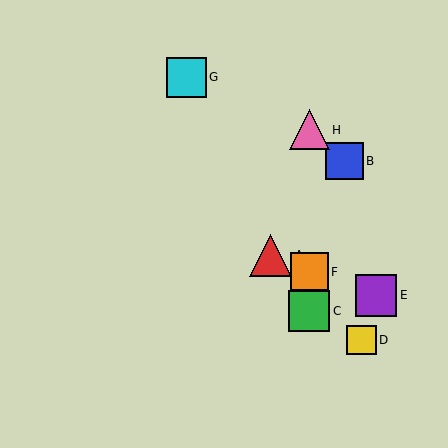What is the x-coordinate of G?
Object G is at x≈187.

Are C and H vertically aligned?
Yes, both are at x≈309.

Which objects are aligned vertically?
Objects C, F, H are aligned vertically.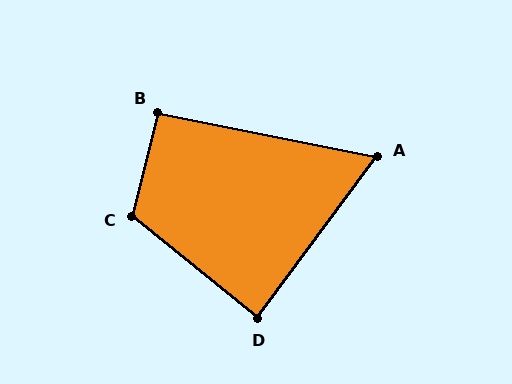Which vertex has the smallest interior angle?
A, at approximately 65 degrees.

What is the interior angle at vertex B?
Approximately 92 degrees (approximately right).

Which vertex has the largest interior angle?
C, at approximately 115 degrees.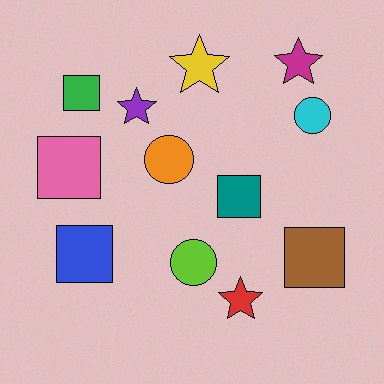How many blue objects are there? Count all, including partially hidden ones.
There is 1 blue object.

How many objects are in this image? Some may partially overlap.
There are 12 objects.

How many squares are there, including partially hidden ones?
There are 5 squares.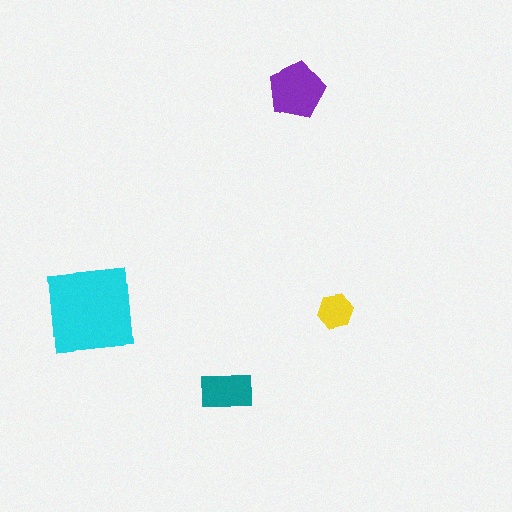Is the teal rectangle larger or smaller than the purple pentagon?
Smaller.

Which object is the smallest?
The yellow hexagon.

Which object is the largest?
The cyan square.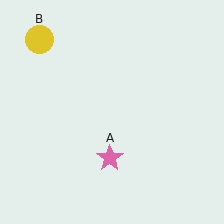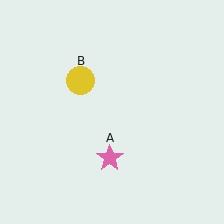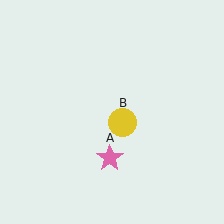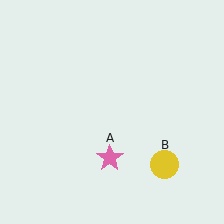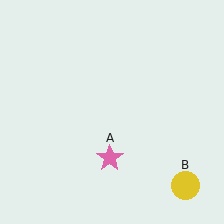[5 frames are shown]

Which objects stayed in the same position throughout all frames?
Pink star (object A) remained stationary.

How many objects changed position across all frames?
1 object changed position: yellow circle (object B).